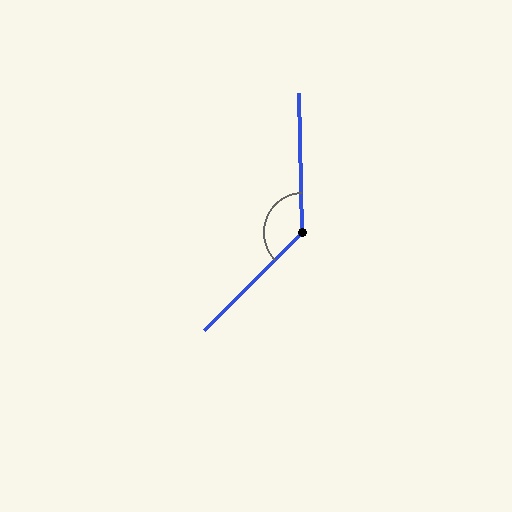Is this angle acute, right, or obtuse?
It is obtuse.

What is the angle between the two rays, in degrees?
Approximately 133 degrees.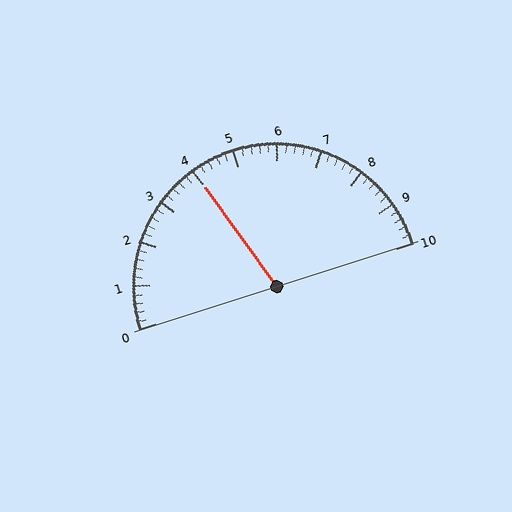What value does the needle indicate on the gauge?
The needle indicates approximately 4.0.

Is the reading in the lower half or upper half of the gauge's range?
The reading is in the lower half of the range (0 to 10).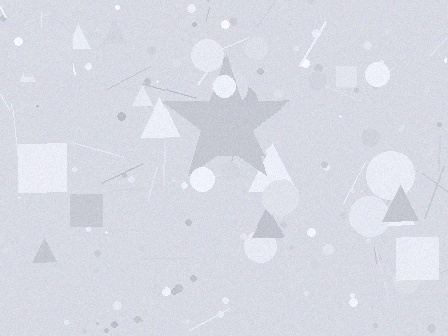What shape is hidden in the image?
A star is hidden in the image.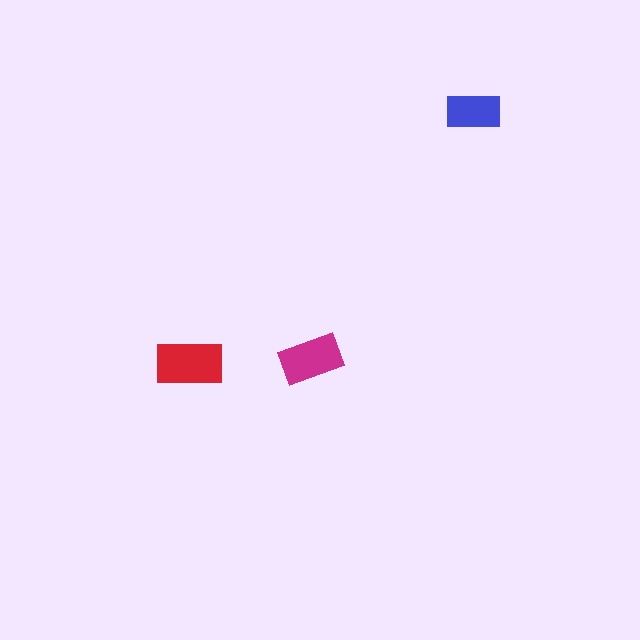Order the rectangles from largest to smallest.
the red one, the magenta one, the blue one.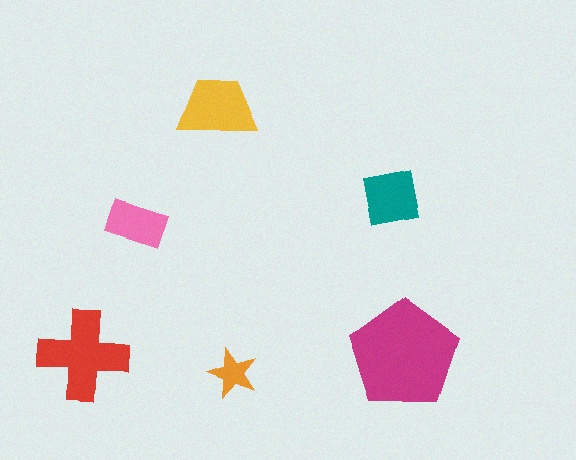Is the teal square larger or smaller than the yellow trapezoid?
Smaller.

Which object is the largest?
The magenta pentagon.